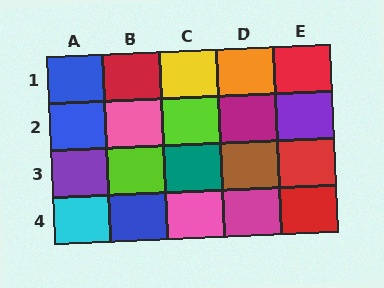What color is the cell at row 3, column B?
Lime.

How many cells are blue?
3 cells are blue.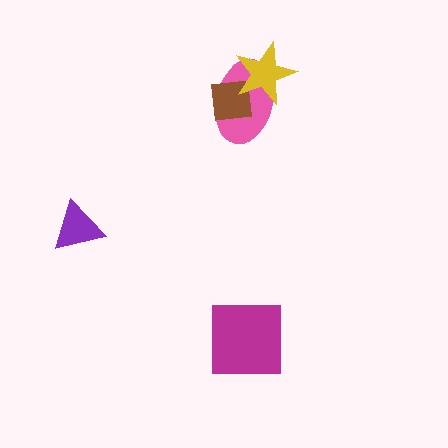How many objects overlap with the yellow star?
2 objects overlap with the yellow star.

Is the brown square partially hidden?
Yes, it is partially covered by another shape.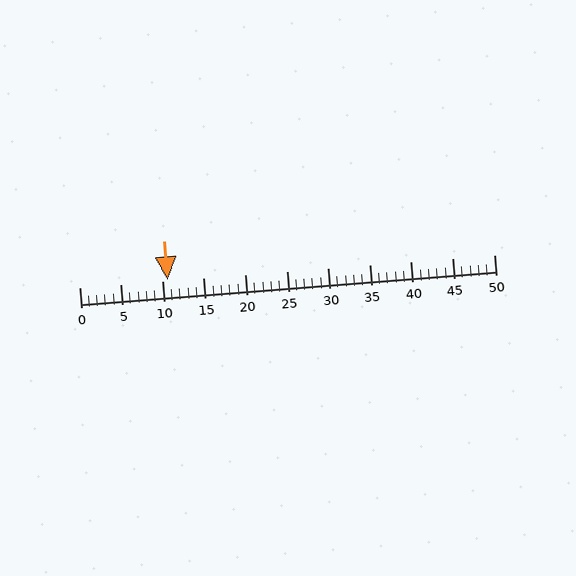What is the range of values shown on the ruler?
The ruler shows values from 0 to 50.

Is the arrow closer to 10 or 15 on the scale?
The arrow is closer to 10.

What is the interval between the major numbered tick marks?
The major tick marks are spaced 5 units apart.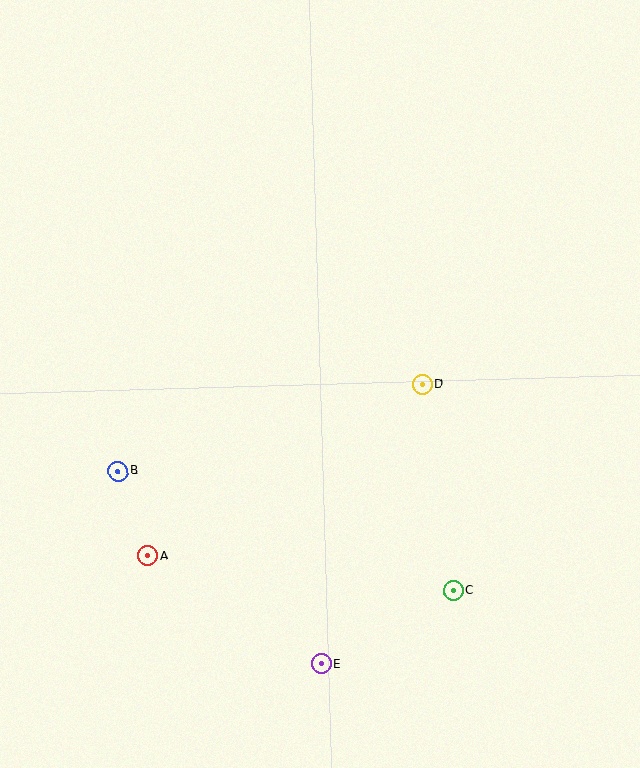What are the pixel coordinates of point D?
Point D is at (422, 384).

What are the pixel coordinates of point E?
Point E is at (321, 664).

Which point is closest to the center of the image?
Point D at (422, 384) is closest to the center.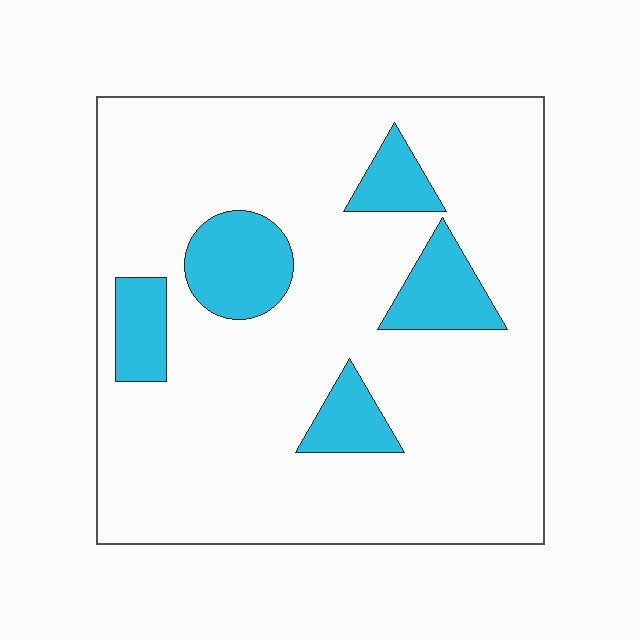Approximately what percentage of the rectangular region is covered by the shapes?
Approximately 15%.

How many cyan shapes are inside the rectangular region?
5.